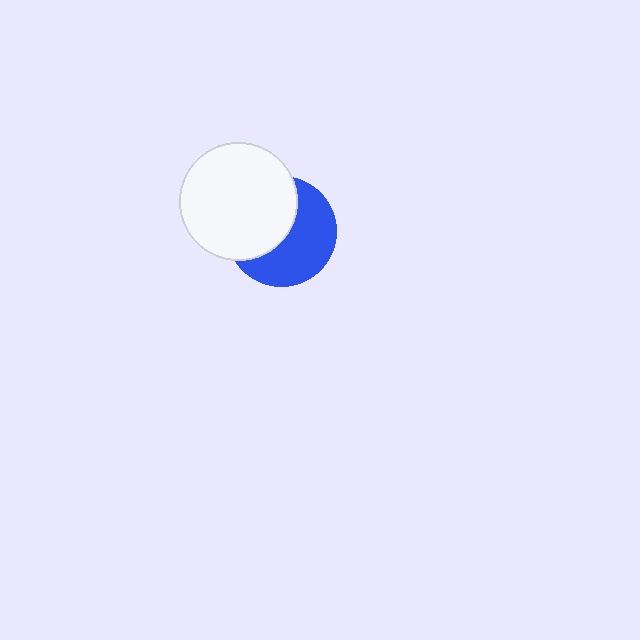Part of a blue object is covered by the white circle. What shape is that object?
It is a circle.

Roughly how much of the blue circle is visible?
About half of it is visible (roughly 53%).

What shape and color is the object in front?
The object in front is a white circle.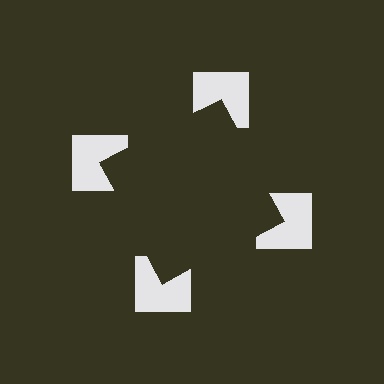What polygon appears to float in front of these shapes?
An illusory square — its edges are inferred from the aligned wedge cuts in the notched squares, not physically drawn.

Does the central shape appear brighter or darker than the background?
It typically appears slightly darker than the background, even though no actual brightness change is drawn.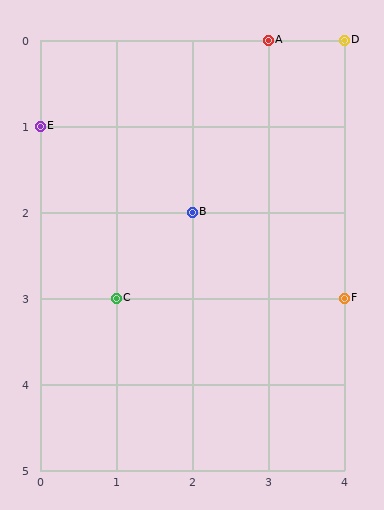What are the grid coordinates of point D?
Point D is at grid coordinates (4, 0).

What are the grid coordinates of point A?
Point A is at grid coordinates (3, 0).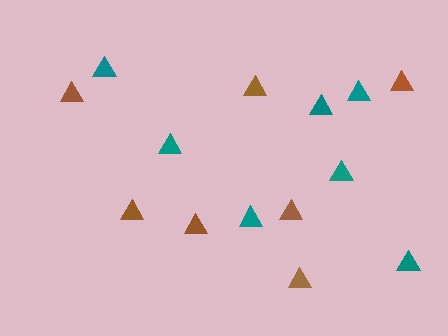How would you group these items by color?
There are 2 groups: one group of brown triangles (7) and one group of teal triangles (7).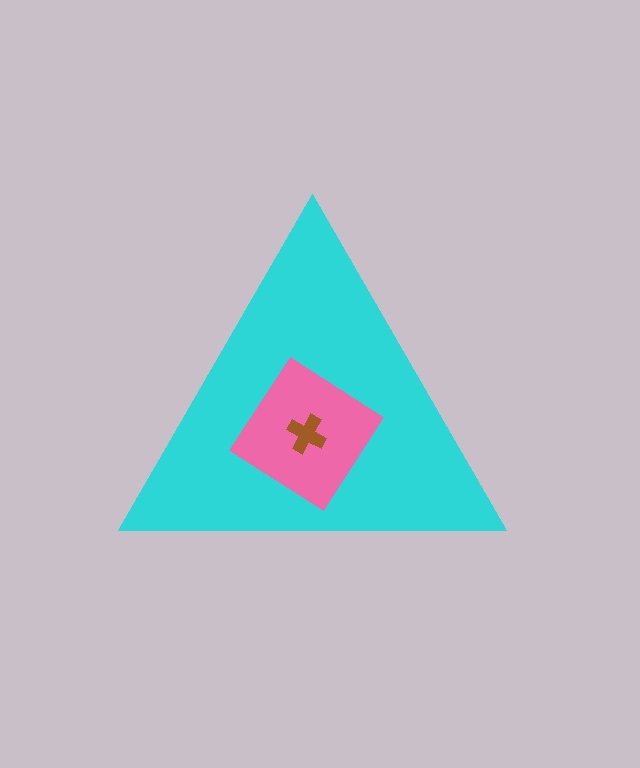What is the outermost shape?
The cyan triangle.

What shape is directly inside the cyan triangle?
The pink diamond.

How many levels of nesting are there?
3.